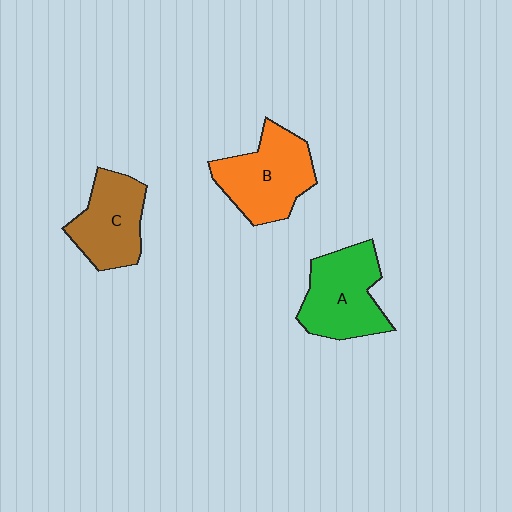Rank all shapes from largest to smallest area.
From largest to smallest: B (orange), A (green), C (brown).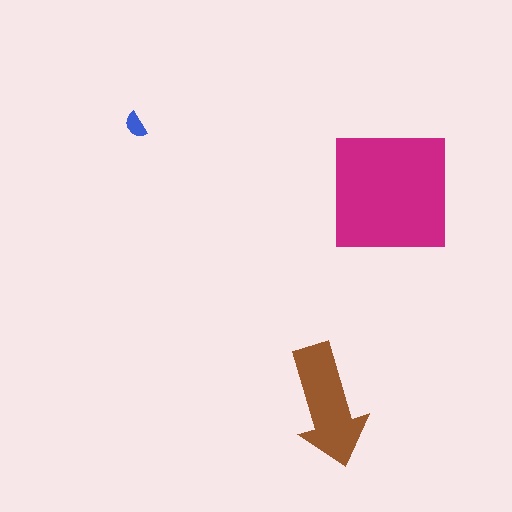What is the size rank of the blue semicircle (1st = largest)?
3rd.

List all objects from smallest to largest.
The blue semicircle, the brown arrow, the magenta square.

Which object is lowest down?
The brown arrow is bottommost.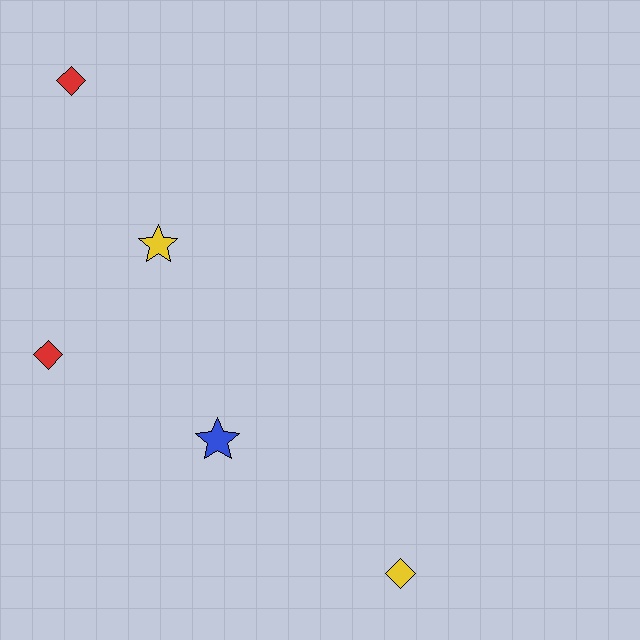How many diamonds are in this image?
There are 3 diamonds.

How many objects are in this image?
There are 5 objects.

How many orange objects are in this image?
There are no orange objects.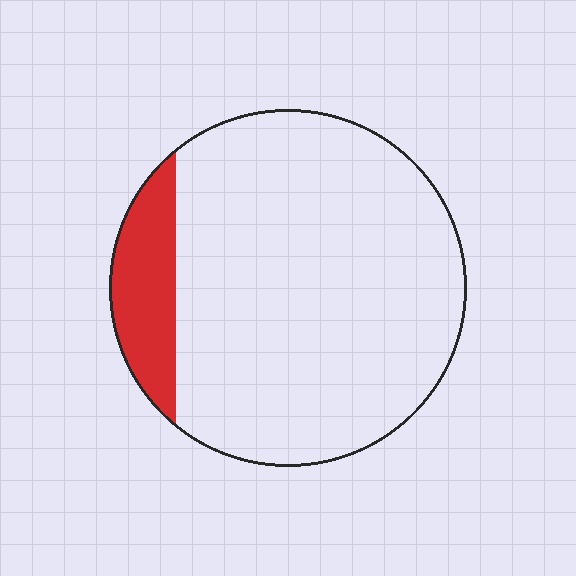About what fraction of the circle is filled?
About one eighth (1/8).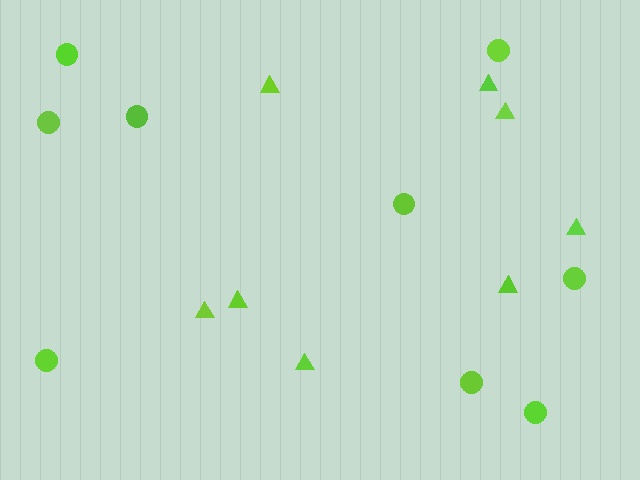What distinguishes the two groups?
There are 2 groups: one group of triangles (8) and one group of circles (9).